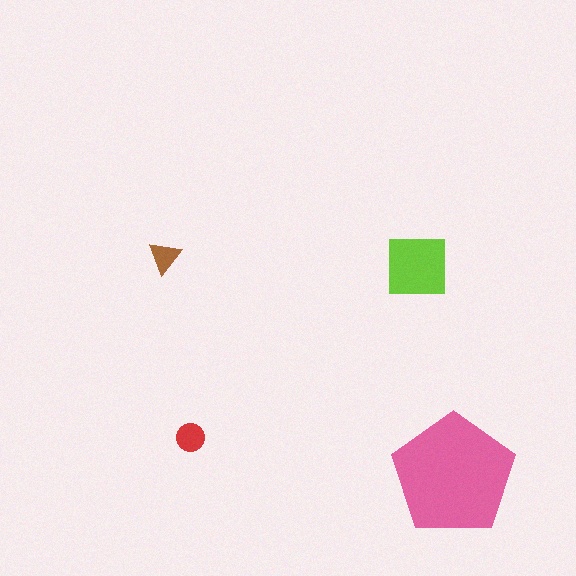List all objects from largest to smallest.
The pink pentagon, the lime square, the red circle, the brown triangle.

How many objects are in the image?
There are 4 objects in the image.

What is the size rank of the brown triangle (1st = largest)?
4th.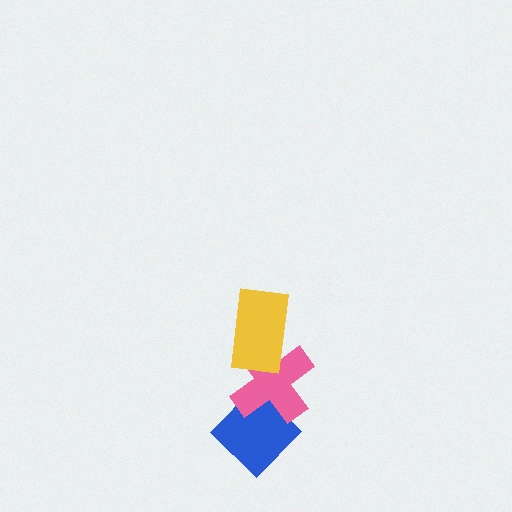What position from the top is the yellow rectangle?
The yellow rectangle is 1st from the top.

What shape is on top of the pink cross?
The yellow rectangle is on top of the pink cross.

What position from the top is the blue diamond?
The blue diamond is 3rd from the top.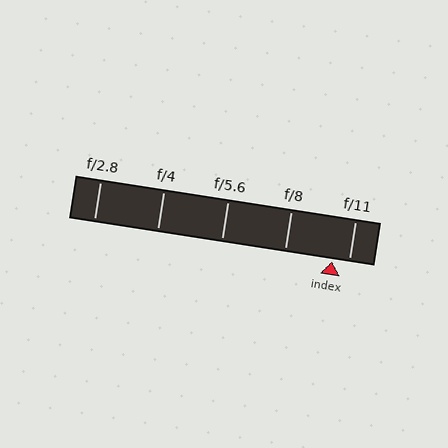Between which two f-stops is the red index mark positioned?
The index mark is between f/8 and f/11.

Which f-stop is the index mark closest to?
The index mark is closest to f/11.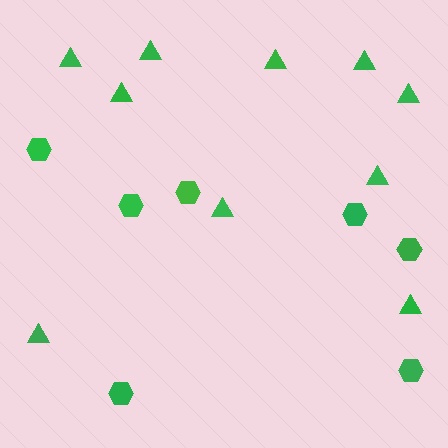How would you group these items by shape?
There are 2 groups: one group of hexagons (7) and one group of triangles (10).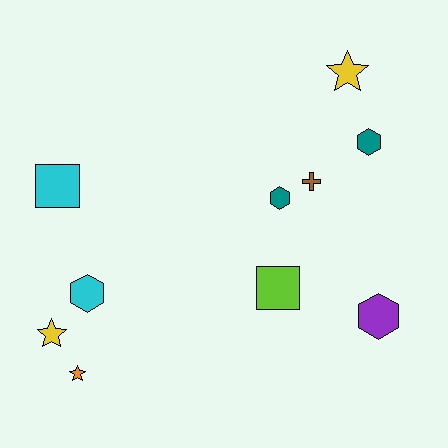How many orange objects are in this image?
There is 1 orange object.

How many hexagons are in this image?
There are 4 hexagons.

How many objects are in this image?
There are 10 objects.